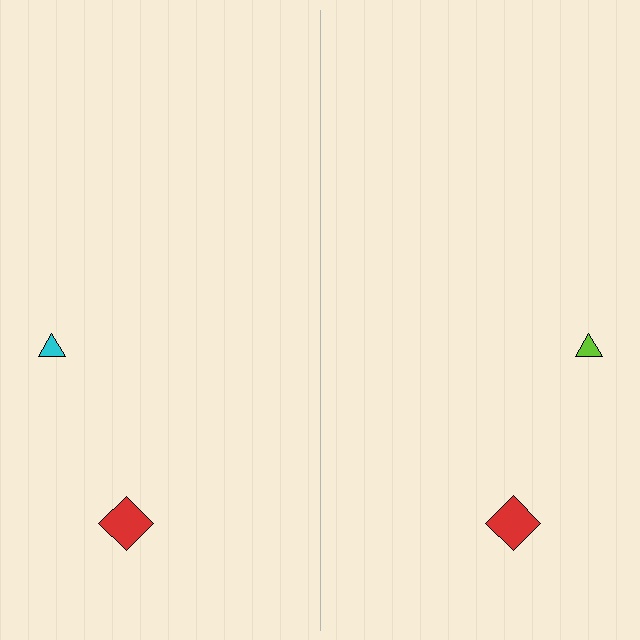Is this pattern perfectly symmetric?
No, the pattern is not perfectly symmetric. The lime triangle on the right side breaks the symmetry — its mirror counterpart is cyan.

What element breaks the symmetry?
The lime triangle on the right side breaks the symmetry — its mirror counterpart is cyan.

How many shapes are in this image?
There are 4 shapes in this image.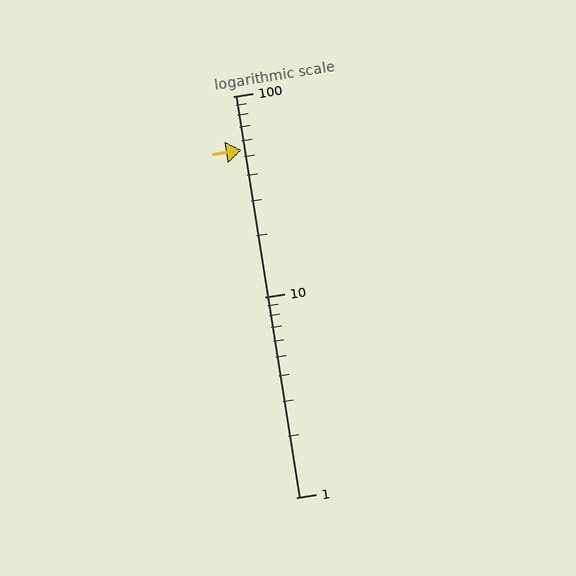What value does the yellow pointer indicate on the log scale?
The pointer indicates approximately 54.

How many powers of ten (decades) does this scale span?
The scale spans 2 decades, from 1 to 100.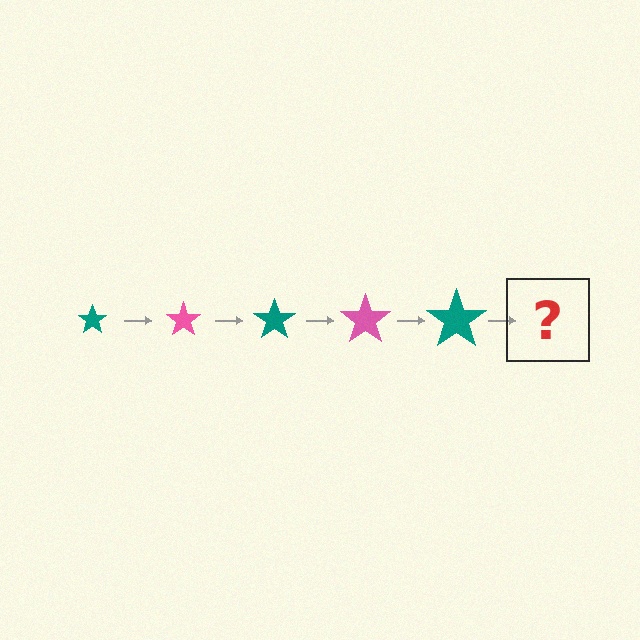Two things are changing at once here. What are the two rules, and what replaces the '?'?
The two rules are that the star grows larger each step and the color cycles through teal and pink. The '?' should be a pink star, larger than the previous one.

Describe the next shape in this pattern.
It should be a pink star, larger than the previous one.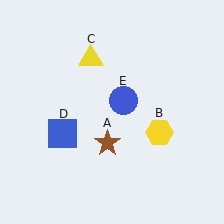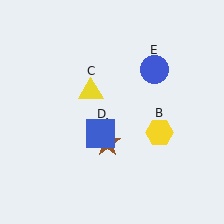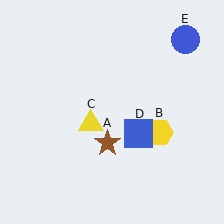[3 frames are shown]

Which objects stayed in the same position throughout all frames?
Brown star (object A) and yellow hexagon (object B) remained stationary.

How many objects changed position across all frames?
3 objects changed position: yellow triangle (object C), blue square (object D), blue circle (object E).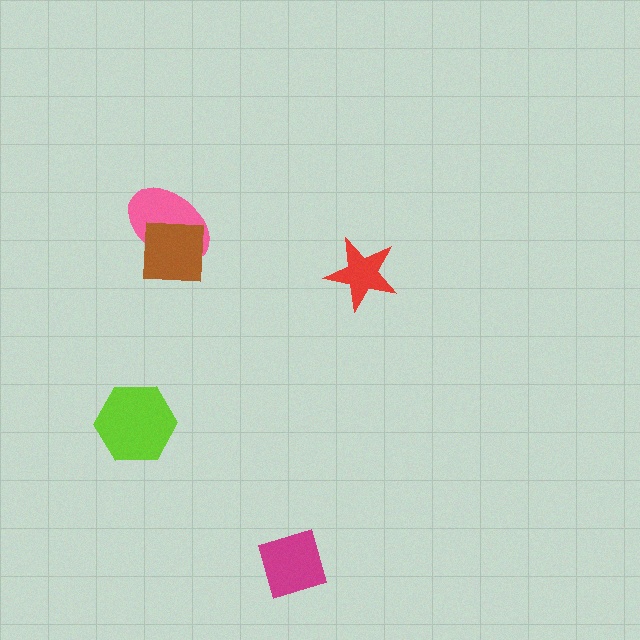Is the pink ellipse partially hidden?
Yes, it is partially covered by another shape.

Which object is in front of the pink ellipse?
The brown square is in front of the pink ellipse.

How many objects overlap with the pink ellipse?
1 object overlaps with the pink ellipse.